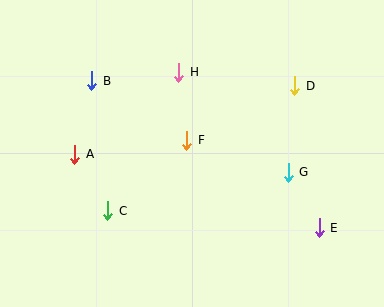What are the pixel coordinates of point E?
Point E is at (319, 228).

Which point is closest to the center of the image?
Point F at (187, 140) is closest to the center.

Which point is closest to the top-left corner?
Point B is closest to the top-left corner.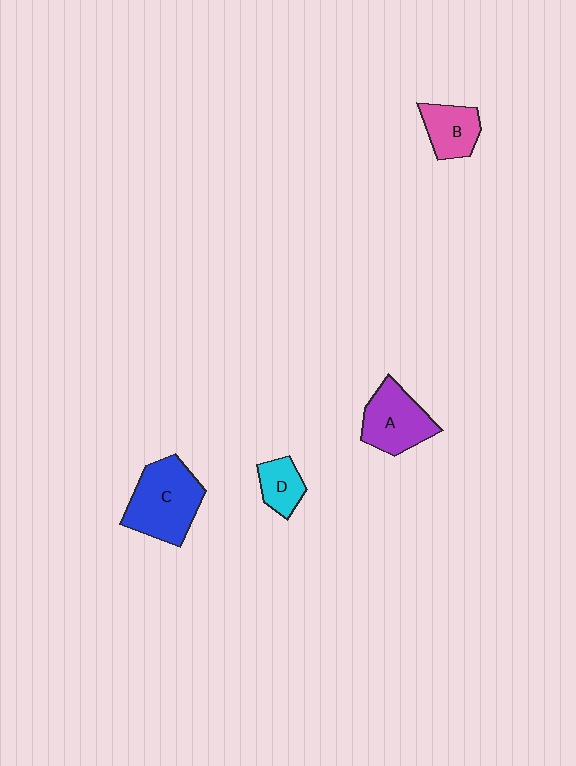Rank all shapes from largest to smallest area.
From largest to smallest: C (blue), A (purple), B (pink), D (cyan).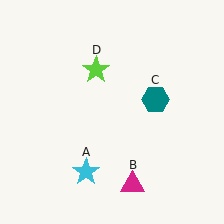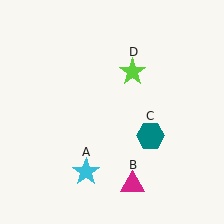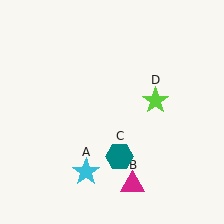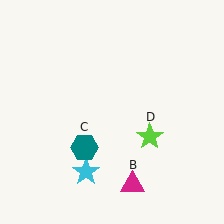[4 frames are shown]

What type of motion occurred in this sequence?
The teal hexagon (object C), lime star (object D) rotated clockwise around the center of the scene.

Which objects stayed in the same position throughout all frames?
Cyan star (object A) and magenta triangle (object B) remained stationary.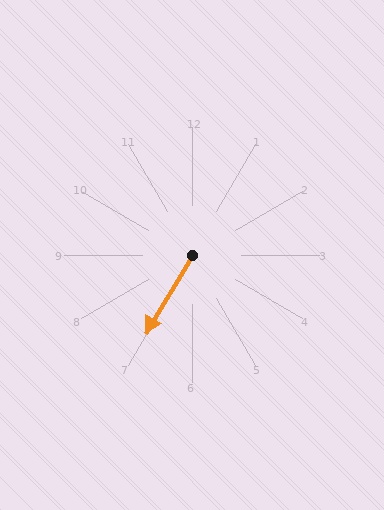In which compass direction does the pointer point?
Southwest.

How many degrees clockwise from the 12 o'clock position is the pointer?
Approximately 211 degrees.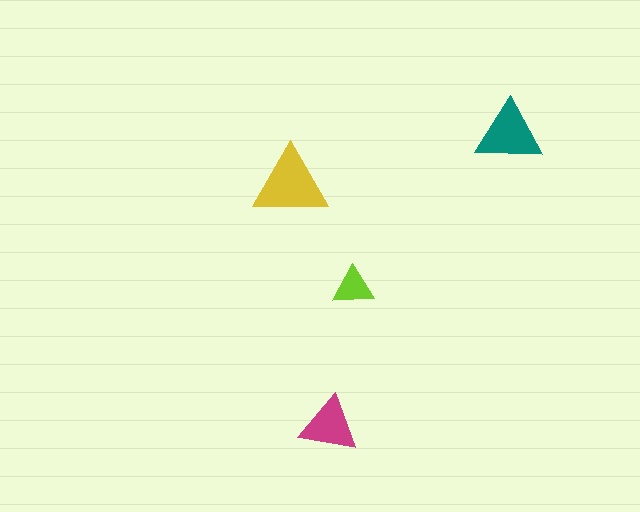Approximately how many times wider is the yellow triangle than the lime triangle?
About 2 times wider.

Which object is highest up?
The teal triangle is topmost.